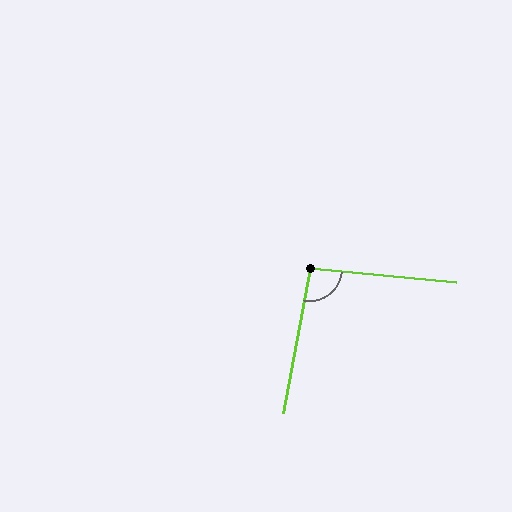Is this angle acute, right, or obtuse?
It is obtuse.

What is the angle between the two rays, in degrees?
Approximately 95 degrees.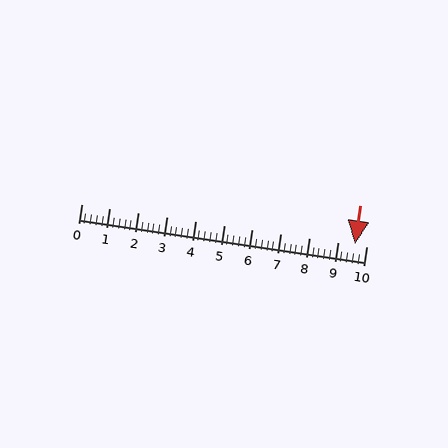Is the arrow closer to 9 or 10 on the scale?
The arrow is closer to 10.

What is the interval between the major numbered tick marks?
The major tick marks are spaced 1 units apart.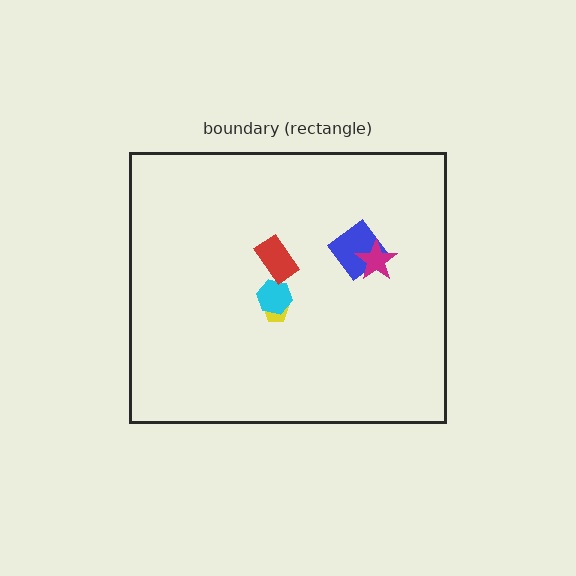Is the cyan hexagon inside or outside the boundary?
Inside.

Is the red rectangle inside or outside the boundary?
Inside.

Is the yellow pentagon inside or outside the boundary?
Inside.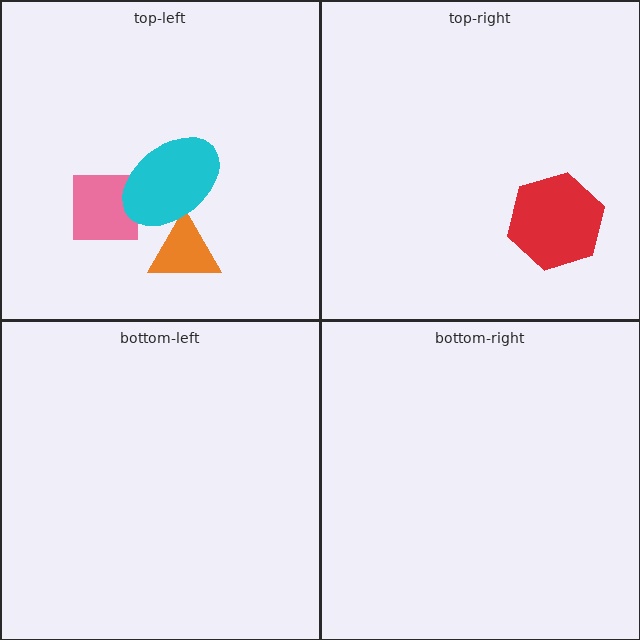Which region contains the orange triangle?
The top-left region.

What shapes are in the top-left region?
The pink square, the orange triangle, the cyan ellipse.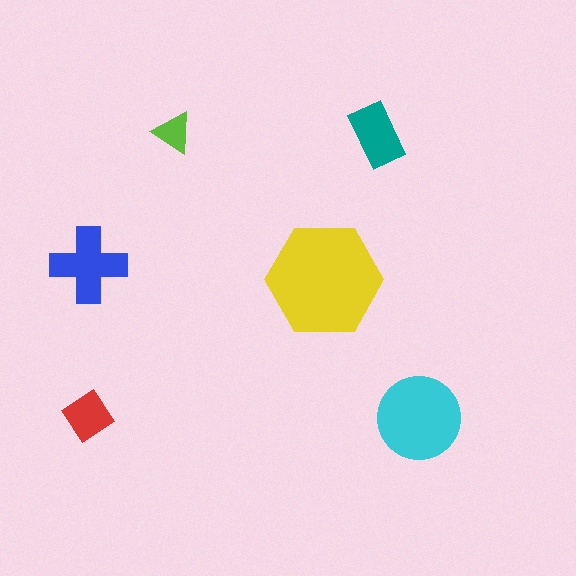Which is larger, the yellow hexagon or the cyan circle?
The yellow hexagon.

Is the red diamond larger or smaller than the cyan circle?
Smaller.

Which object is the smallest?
The lime triangle.